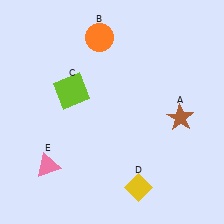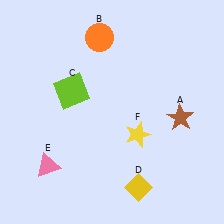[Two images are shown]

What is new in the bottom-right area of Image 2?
A yellow star (F) was added in the bottom-right area of Image 2.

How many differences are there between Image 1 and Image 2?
There is 1 difference between the two images.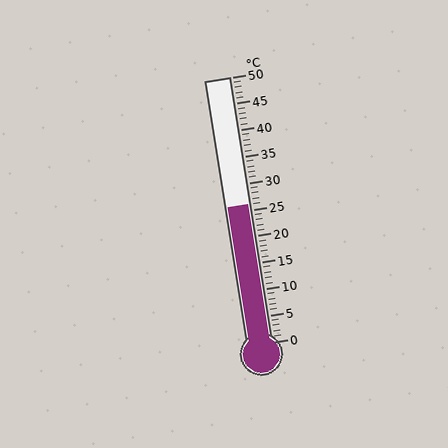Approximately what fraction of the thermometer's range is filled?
The thermometer is filled to approximately 50% of its range.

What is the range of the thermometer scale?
The thermometer scale ranges from 0°C to 50°C.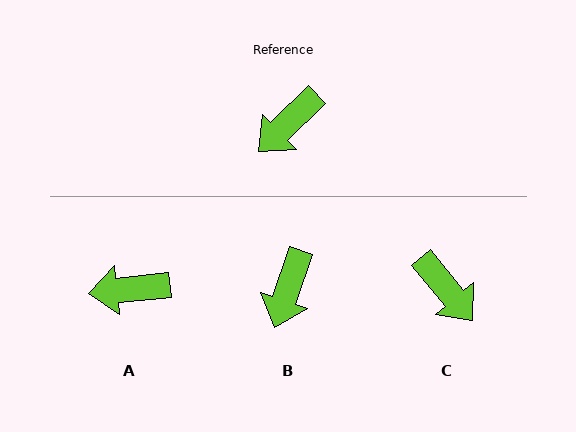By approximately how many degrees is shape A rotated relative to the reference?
Approximately 39 degrees clockwise.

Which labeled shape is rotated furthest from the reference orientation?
C, about 85 degrees away.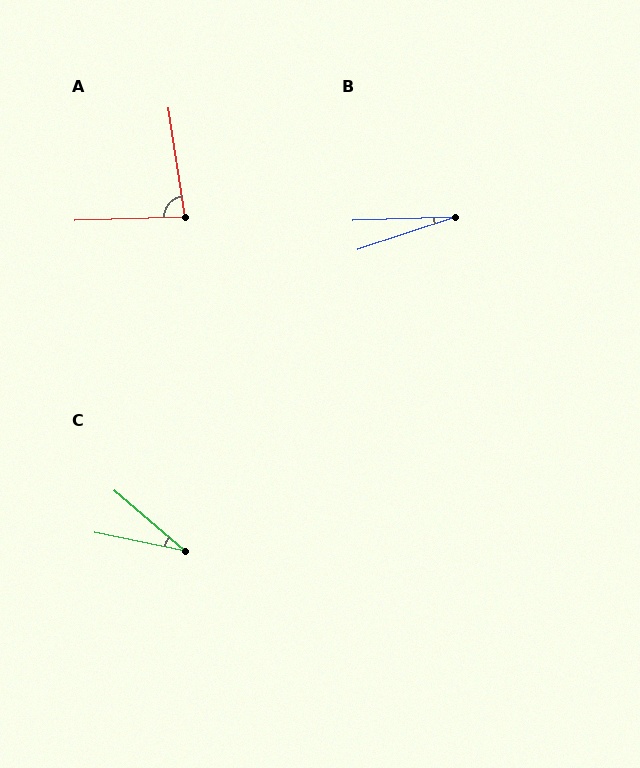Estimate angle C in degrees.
Approximately 29 degrees.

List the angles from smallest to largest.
B (16°), C (29°), A (84°).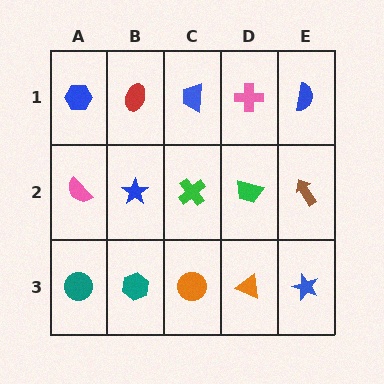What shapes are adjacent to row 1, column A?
A pink semicircle (row 2, column A), a red ellipse (row 1, column B).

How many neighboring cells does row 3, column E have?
2.